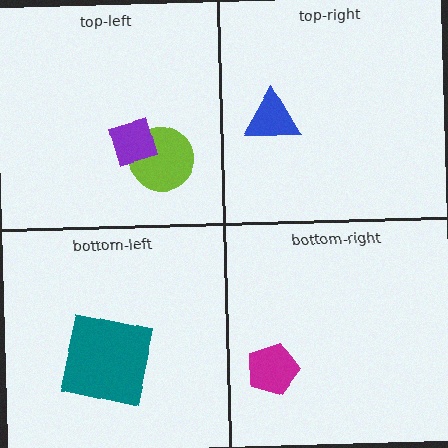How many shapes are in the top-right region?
1.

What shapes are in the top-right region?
The blue triangle.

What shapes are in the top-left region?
The lime circle, the purple diamond.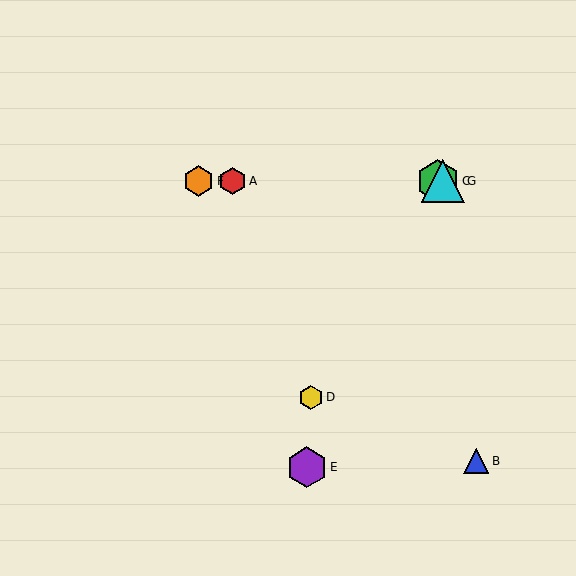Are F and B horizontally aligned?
No, F is at y≈181 and B is at y≈461.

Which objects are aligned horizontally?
Objects A, C, F, G are aligned horizontally.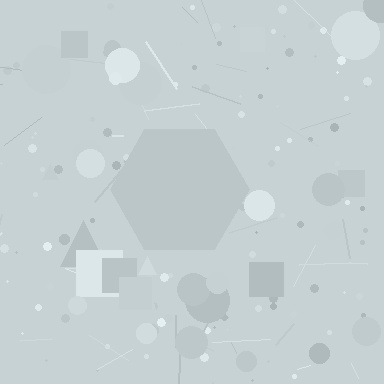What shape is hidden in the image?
A hexagon is hidden in the image.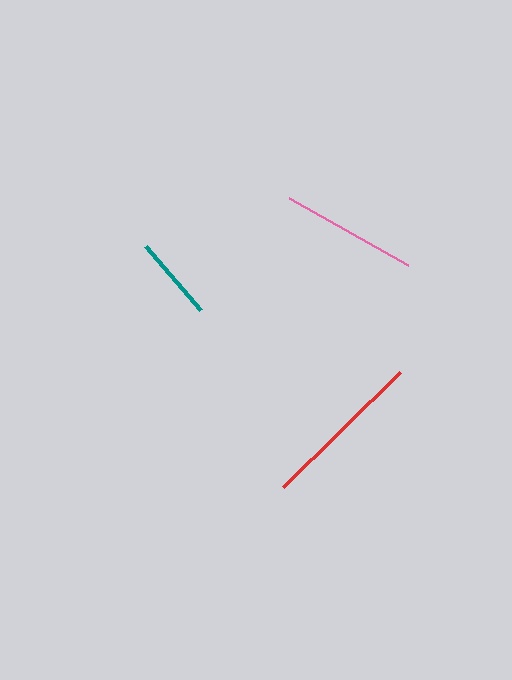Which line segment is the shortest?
The teal line is the shortest at approximately 85 pixels.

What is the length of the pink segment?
The pink segment is approximately 137 pixels long.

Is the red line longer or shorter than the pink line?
The red line is longer than the pink line.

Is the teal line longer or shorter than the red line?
The red line is longer than the teal line.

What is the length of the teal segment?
The teal segment is approximately 85 pixels long.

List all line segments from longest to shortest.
From longest to shortest: red, pink, teal.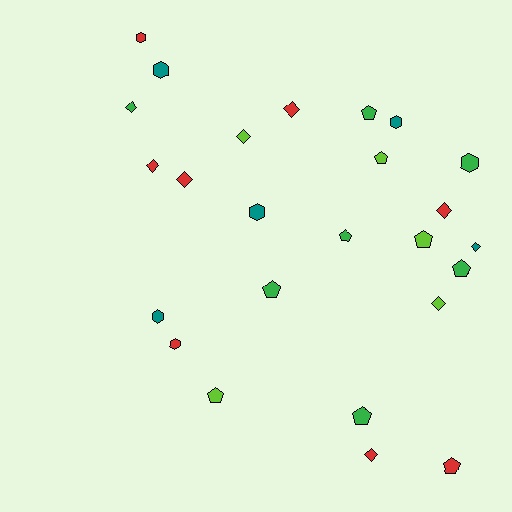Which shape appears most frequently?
Pentagon, with 9 objects.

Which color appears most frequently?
Red, with 8 objects.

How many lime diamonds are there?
There are 2 lime diamonds.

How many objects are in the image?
There are 25 objects.